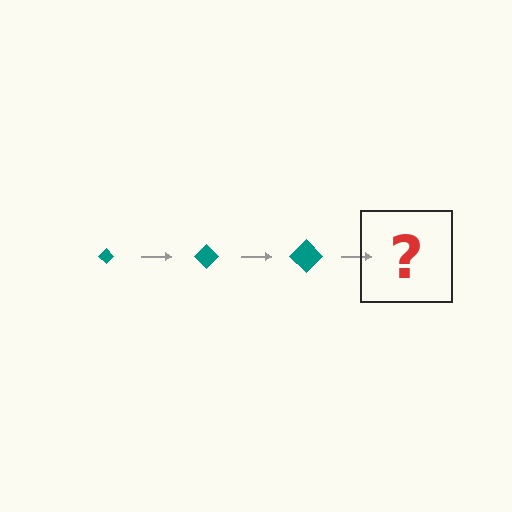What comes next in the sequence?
The next element should be a teal diamond, larger than the previous one.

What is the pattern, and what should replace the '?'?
The pattern is that the diamond gets progressively larger each step. The '?' should be a teal diamond, larger than the previous one.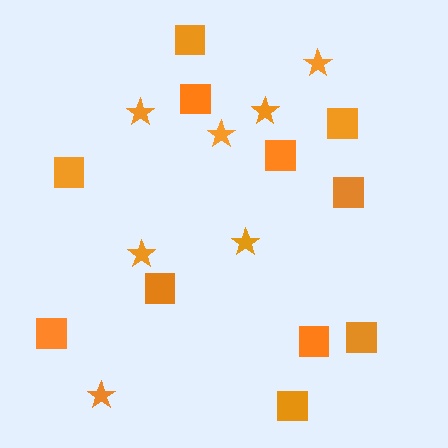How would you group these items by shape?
There are 2 groups: one group of squares (11) and one group of stars (7).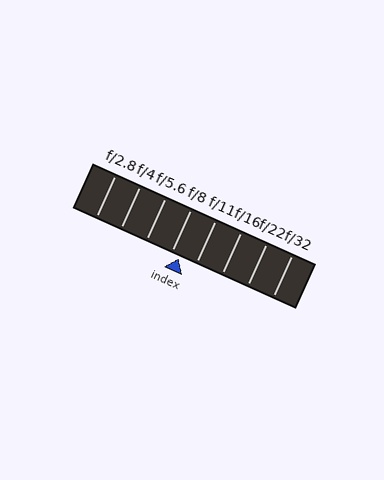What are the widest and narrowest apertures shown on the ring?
The widest aperture shown is f/2.8 and the narrowest is f/32.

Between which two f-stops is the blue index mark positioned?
The index mark is between f/8 and f/11.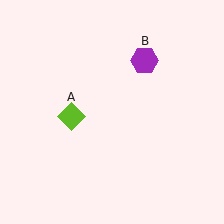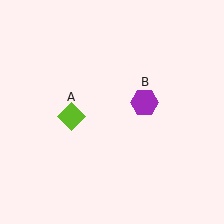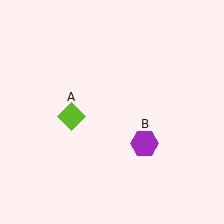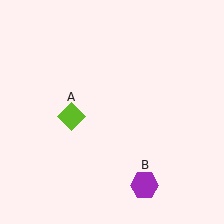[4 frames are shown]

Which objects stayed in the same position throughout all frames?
Lime diamond (object A) remained stationary.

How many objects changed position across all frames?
1 object changed position: purple hexagon (object B).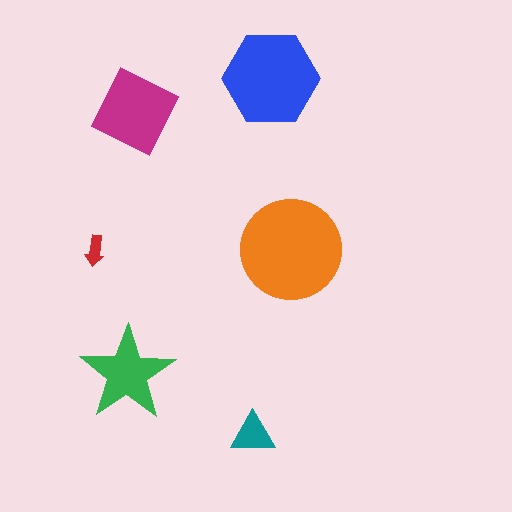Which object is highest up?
The blue hexagon is topmost.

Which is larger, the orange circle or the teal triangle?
The orange circle.